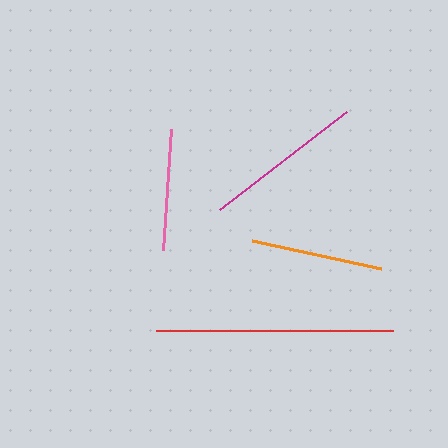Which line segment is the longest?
The red line is the longest at approximately 237 pixels.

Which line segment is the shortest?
The pink line is the shortest at approximately 122 pixels.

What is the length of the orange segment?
The orange segment is approximately 132 pixels long.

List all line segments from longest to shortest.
From longest to shortest: red, magenta, orange, pink.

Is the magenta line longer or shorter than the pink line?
The magenta line is longer than the pink line.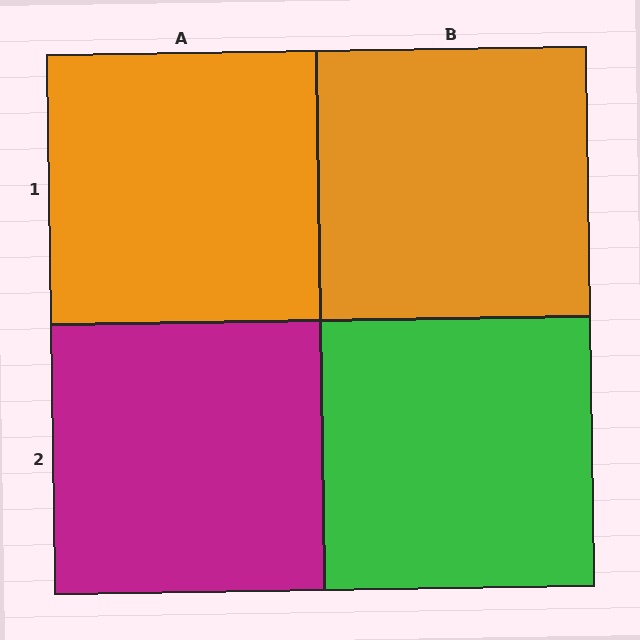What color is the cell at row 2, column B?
Green.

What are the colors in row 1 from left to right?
Orange, orange.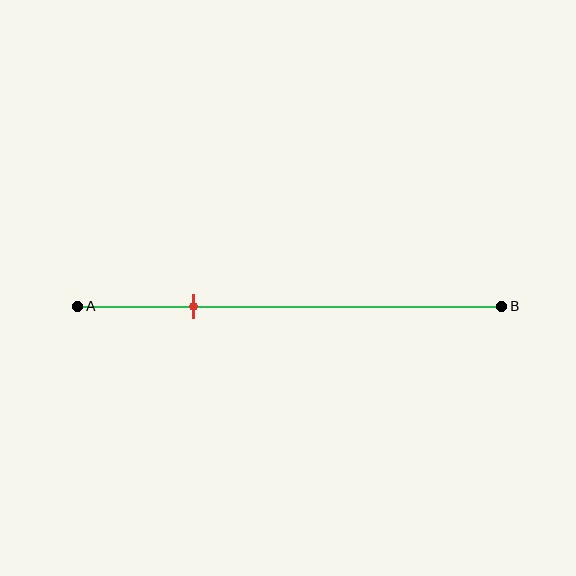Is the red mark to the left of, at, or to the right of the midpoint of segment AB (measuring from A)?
The red mark is to the left of the midpoint of segment AB.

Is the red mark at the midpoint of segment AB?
No, the mark is at about 25% from A, not at the 50% midpoint.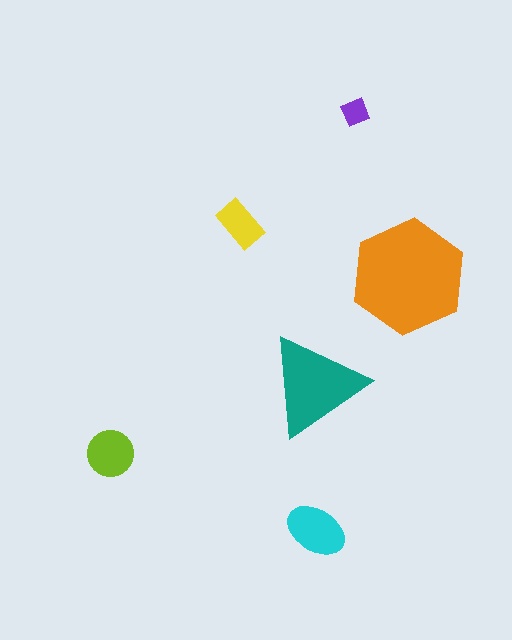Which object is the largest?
The orange hexagon.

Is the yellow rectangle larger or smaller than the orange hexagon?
Smaller.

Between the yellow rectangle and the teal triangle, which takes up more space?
The teal triangle.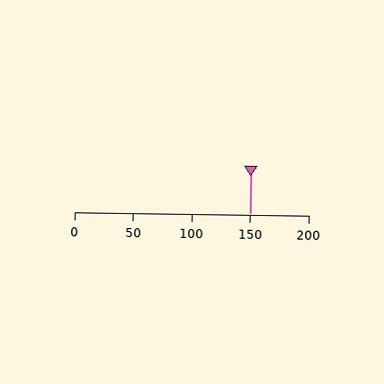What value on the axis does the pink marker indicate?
The marker indicates approximately 150.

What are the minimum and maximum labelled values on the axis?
The axis runs from 0 to 200.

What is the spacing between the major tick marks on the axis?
The major ticks are spaced 50 apart.